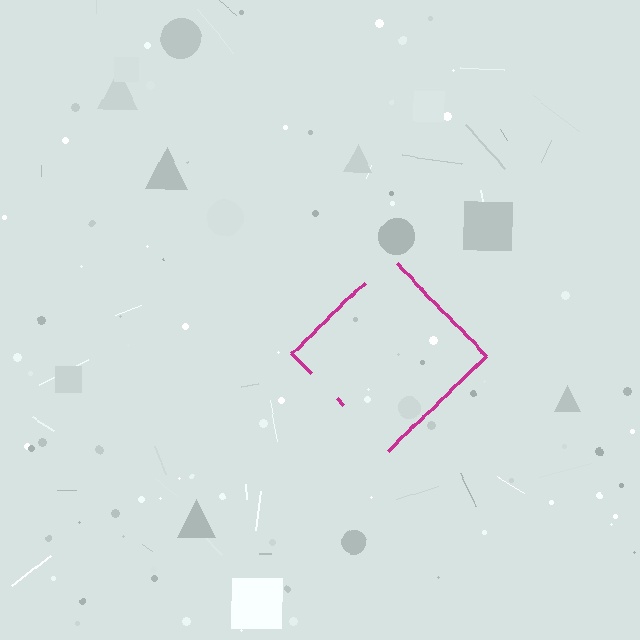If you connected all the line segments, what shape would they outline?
They would outline a diamond.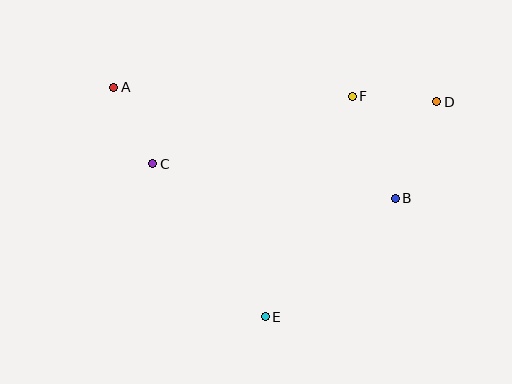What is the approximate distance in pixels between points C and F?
The distance between C and F is approximately 211 pixels.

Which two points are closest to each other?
Points D and F are closest to each other.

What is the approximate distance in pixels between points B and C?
The distance between B and C is approximately 245 pixels.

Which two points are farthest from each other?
Points A and D are farthest from each other.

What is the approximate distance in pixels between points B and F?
The distance between B and F is approximately 110 pixels.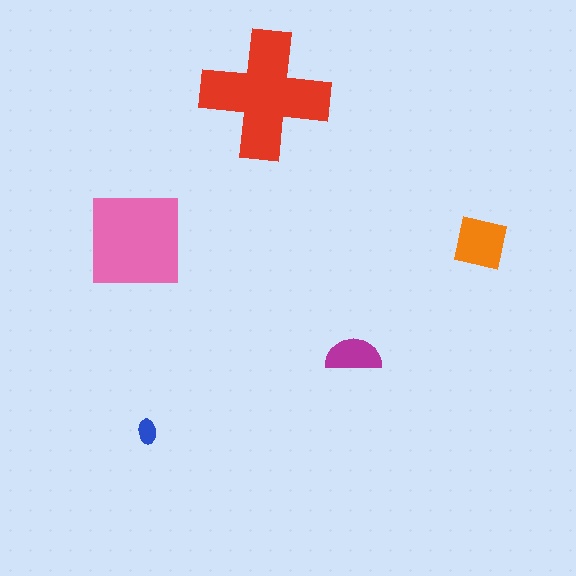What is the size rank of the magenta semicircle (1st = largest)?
4th.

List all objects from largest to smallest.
The red cross, the pink square, the orange square, the magenta semicircle, the blue ellipse.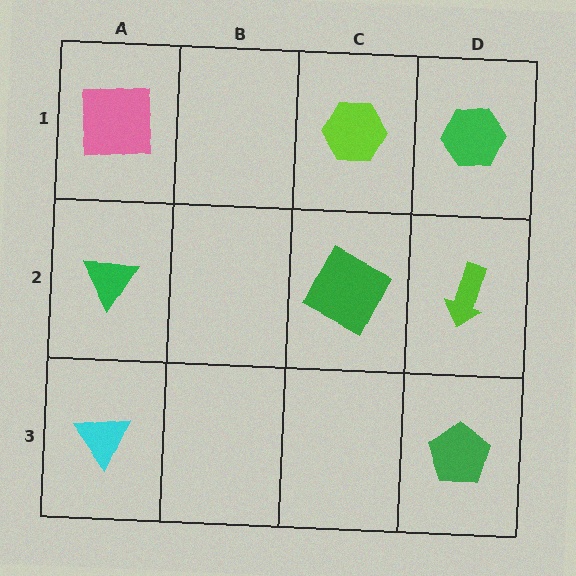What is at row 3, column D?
A green pentagon.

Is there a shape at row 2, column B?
No, that cell is empty.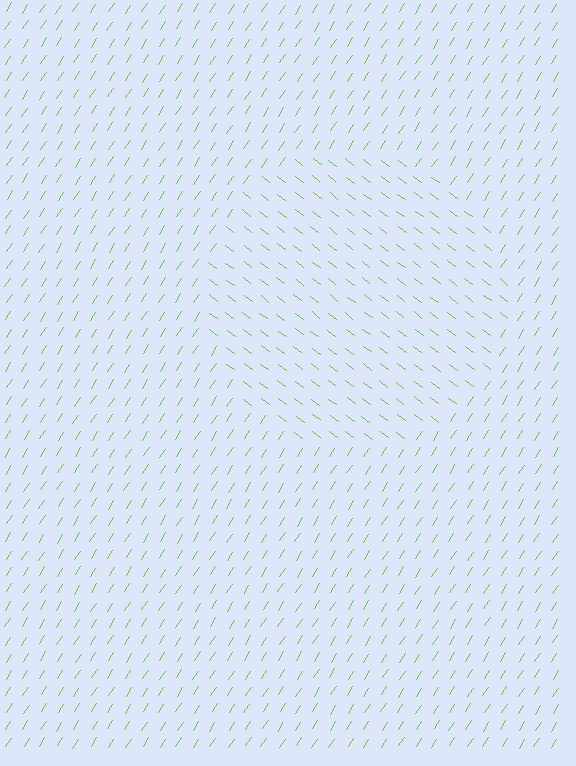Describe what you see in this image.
The image is filled with small lime line segments. A circle region in the image has lines oriented differently from the surrounding lines, creating a visible texture boundary.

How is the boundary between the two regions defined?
The boundary is defined purely by a change in line orientation (approximately 85 degrees difference). All lines are the same color and thickness.